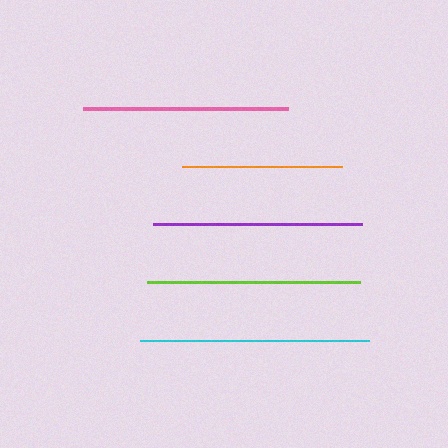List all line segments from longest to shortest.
From longest to shortest: cyan, lime, purple, pink, orange.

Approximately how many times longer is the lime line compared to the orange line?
The lime line is approximately 1.3 times the length of the orange line.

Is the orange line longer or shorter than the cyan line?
The cyan line is longer than the orange line.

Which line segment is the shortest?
The orange line is the shortest at approximately 160 pixels.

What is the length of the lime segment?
The lime segment is approximately 212 pixels long.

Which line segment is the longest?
The cyan line is the longest at approximately 229 pixels.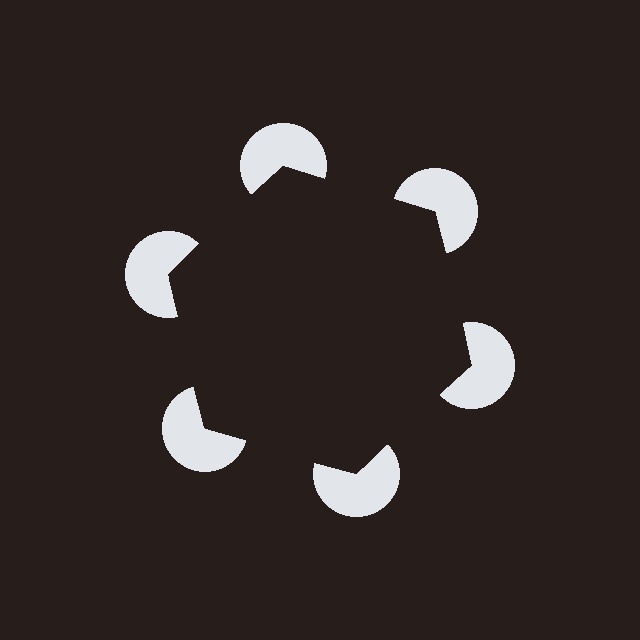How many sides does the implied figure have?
6 sides.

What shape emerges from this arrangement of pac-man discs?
An illusory hexagon — its edges are inferred from the aligned wedge cuts in the pac-man discs, not physically drawn.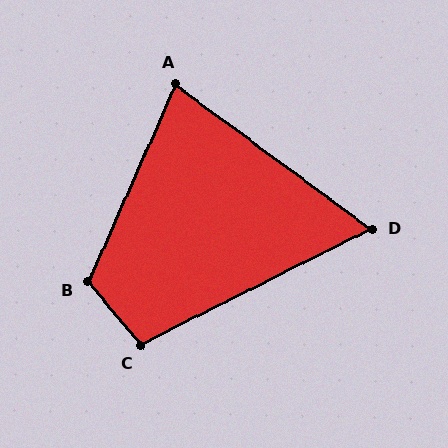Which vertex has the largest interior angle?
B, at approximately 117 degrees.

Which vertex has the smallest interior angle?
D, at approximately 63 degrees.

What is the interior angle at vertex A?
Approximately 78 degrees (acute).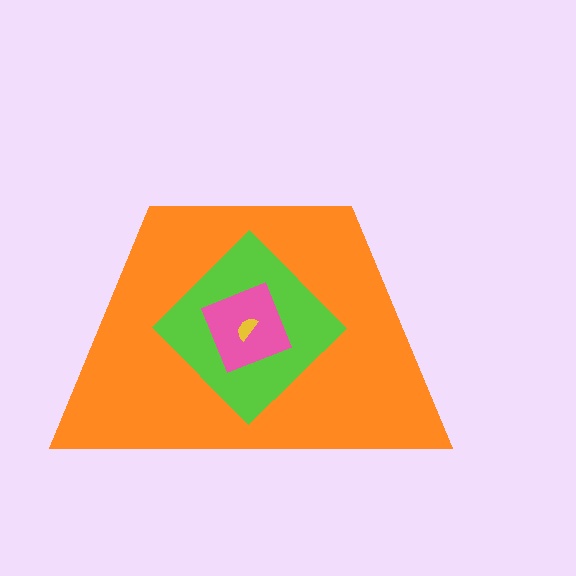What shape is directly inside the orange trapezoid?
The lime diamond.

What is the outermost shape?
The orange trapezoid.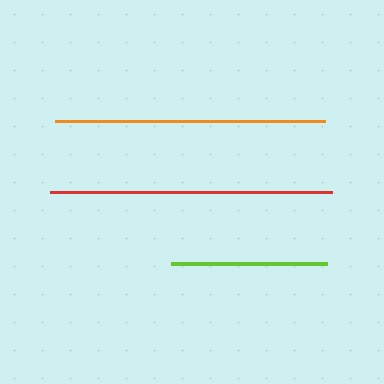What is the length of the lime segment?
The lime segment is approximately 156 pixels long.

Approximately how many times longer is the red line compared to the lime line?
The red line is approximately 1.8 times the length of the lime line.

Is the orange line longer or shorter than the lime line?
The orange line is longer than the lime line.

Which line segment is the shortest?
The lime line is the shortest at approximately 156 pixels.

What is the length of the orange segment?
The orange segment is approximately 270 pixels long.